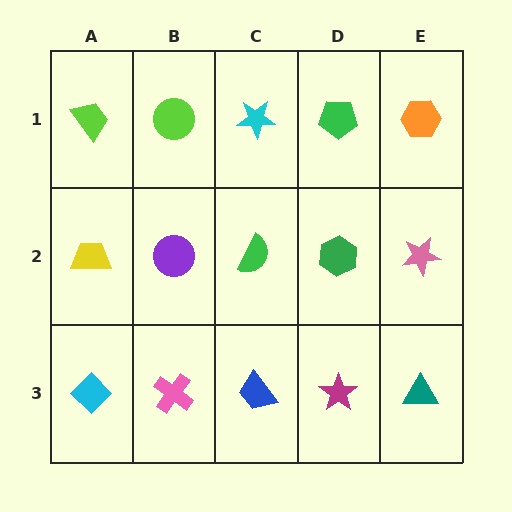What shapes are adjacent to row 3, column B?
A purple circle (row 2, column B), a cyan diamond (row 3, column A), a blue trapezoid (row 3, column C).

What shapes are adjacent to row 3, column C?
A green semicircle (row 2, column C), a pink cross (row 3, column B), a magenta star (row 3, column D).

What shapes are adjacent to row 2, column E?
An orange hexagon (row 1, column E), a teal triangle (row 3, column E), a green hexagon (row 2, column D).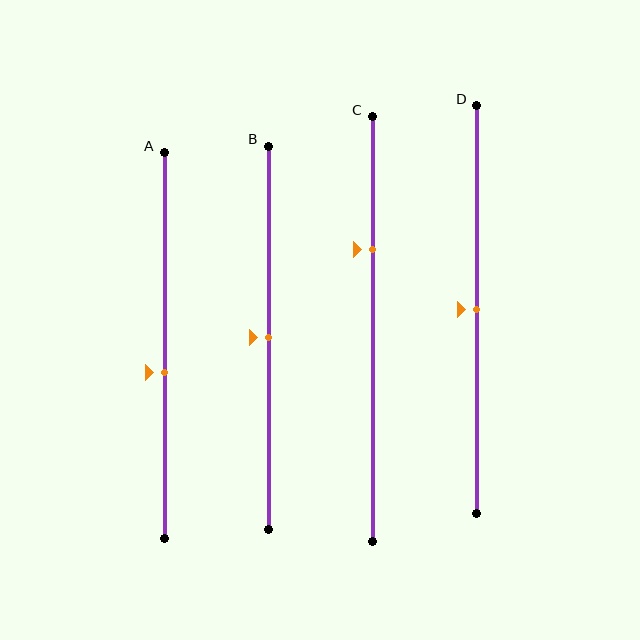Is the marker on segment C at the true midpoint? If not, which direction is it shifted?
No, the marker on segment C is shifted upward by about 19% of the segment length.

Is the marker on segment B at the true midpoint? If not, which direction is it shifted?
Yes, the marker on segment B is at the true midpoint.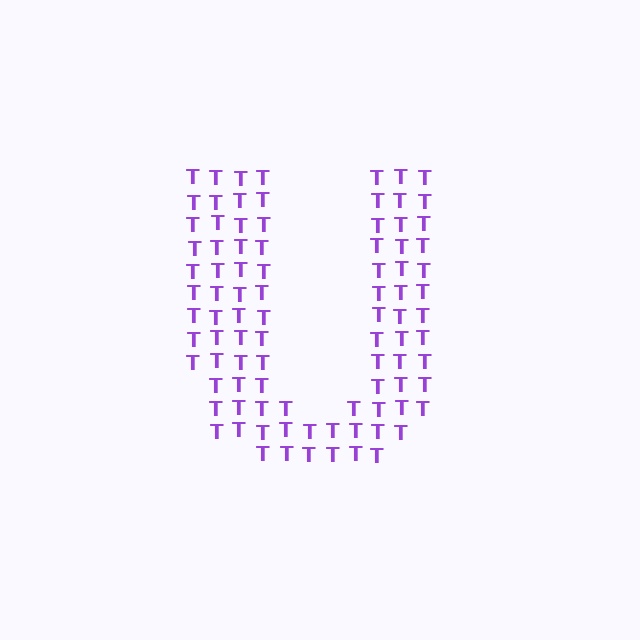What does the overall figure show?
The overall figure shows the letter U.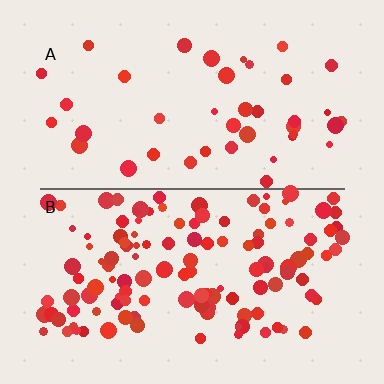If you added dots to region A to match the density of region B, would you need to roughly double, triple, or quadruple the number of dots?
Approximately triple.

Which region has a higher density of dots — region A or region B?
B (the bottom).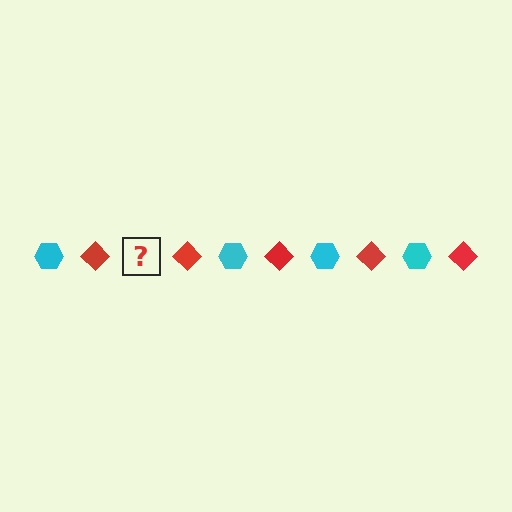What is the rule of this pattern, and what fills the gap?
The rule is that the pattern alternates between cyan hexagon and red diamond. The gap should be filled with a cyan hexagon.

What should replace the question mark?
The question mark should be replaced with a cyan hexagon.